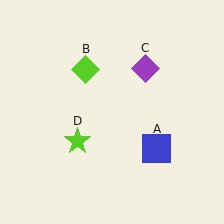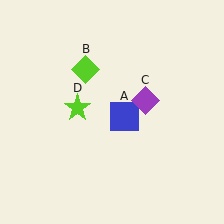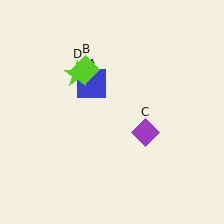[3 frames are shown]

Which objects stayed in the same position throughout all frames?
Lime diamond (object B) remained stationary.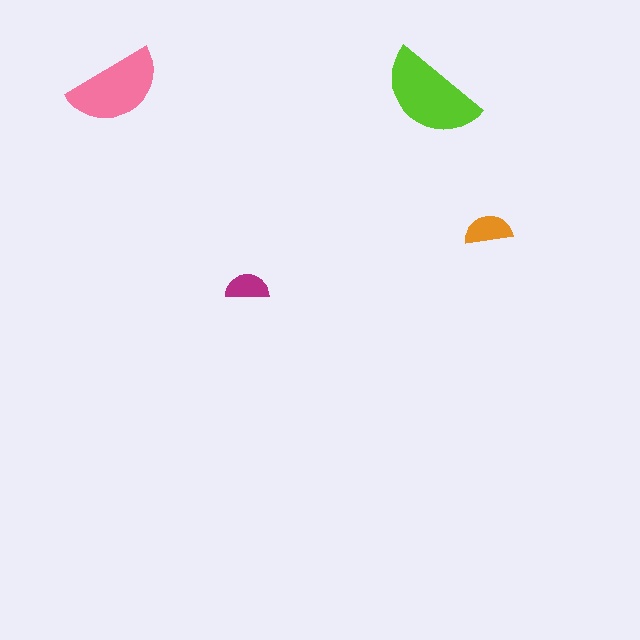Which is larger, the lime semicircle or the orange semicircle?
The lime one.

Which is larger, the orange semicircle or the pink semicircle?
The pink one.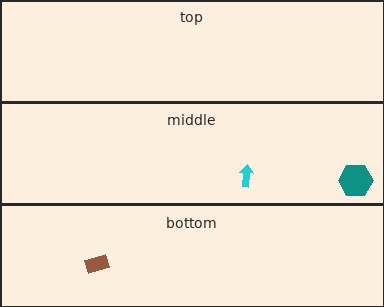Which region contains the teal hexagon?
The middle region.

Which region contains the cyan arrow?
The middle region.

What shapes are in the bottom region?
The brown rectangle.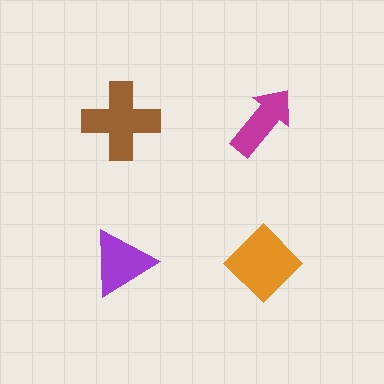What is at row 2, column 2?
An orange diamond.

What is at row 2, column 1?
A purple triangle.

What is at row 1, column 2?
A magenta arrow.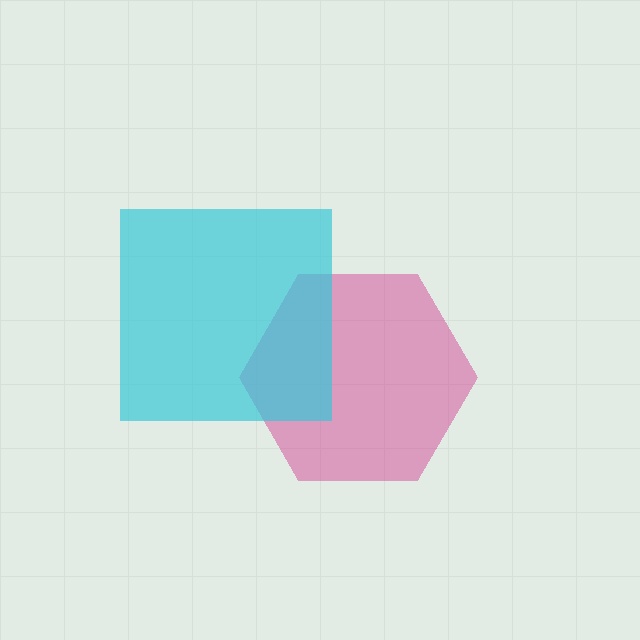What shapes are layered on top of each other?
The layered shapes are: a magenta hexagon, a cyan square.